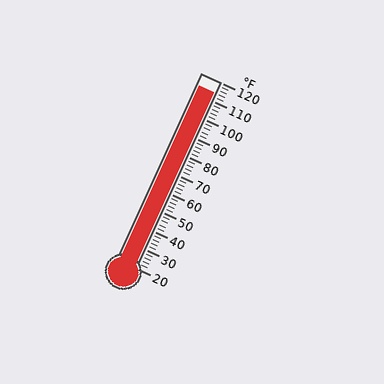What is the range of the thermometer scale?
The thermometer scale ranges from 20°F to 120°F.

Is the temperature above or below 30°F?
The temperature is above 30°F.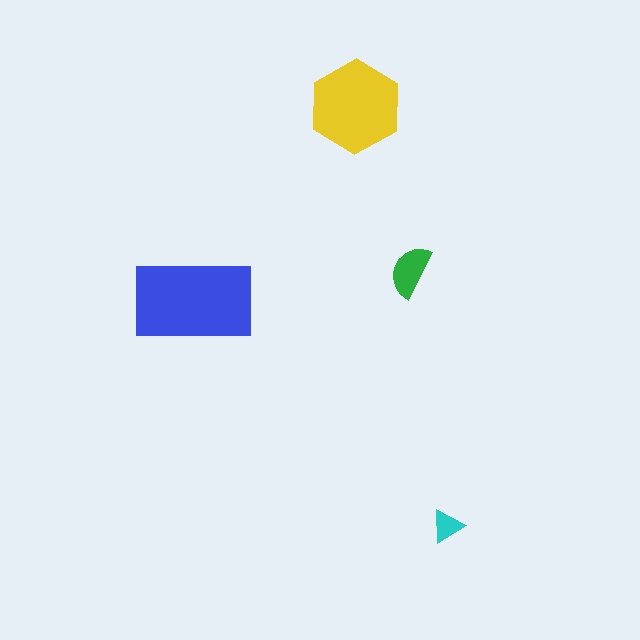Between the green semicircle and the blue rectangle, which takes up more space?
The blue rectangle.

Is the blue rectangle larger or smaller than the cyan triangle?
Larger.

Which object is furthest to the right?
The cyan triangle is rightmost.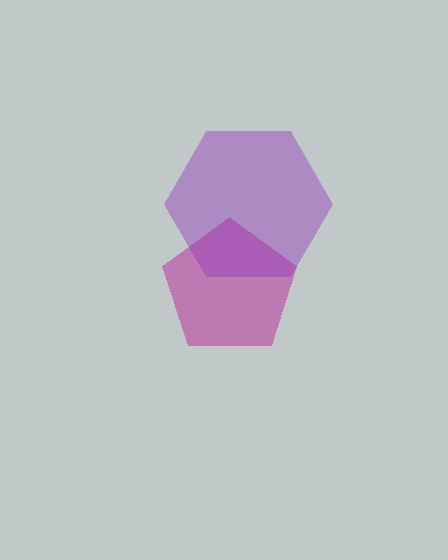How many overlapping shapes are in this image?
There are 2 overlapping shapes in the image.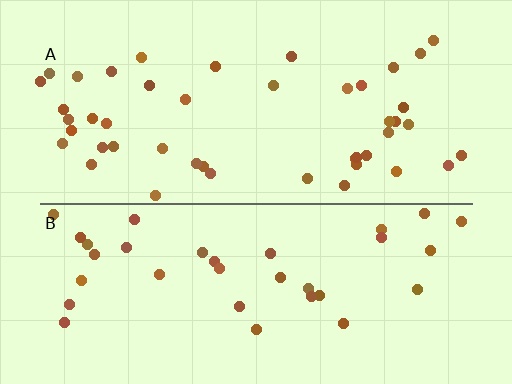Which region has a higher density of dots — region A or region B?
A (the top).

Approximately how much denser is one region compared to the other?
Approximately 1.4× — region A over region B.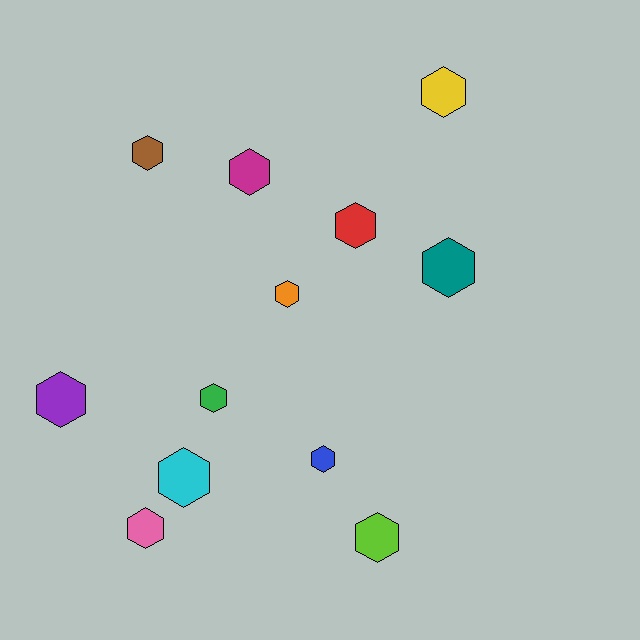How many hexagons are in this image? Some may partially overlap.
There are 12 hexagons.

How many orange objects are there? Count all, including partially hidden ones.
There is 1 orange object.